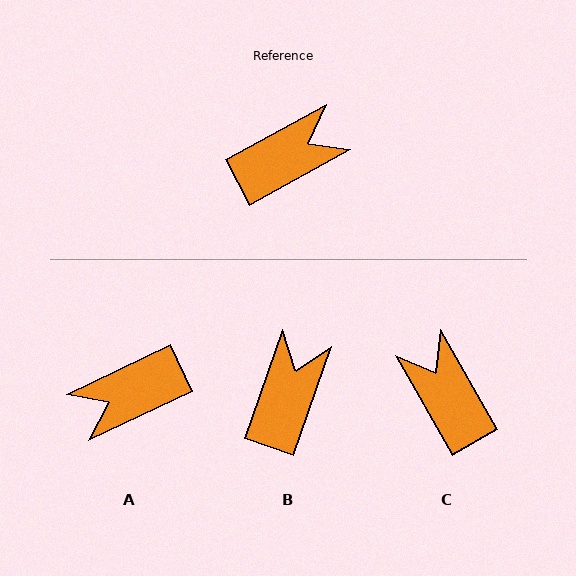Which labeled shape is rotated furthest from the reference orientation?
A, about 177 degrees away.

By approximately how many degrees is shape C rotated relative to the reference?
Approximately 91 degrees counter-clockwise.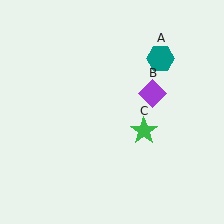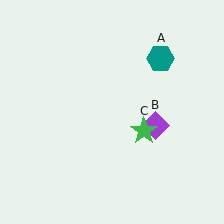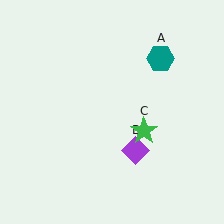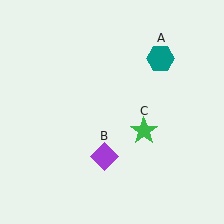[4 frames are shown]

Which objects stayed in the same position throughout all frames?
Teal hexagon (object A) and green star (object C) remained stationary.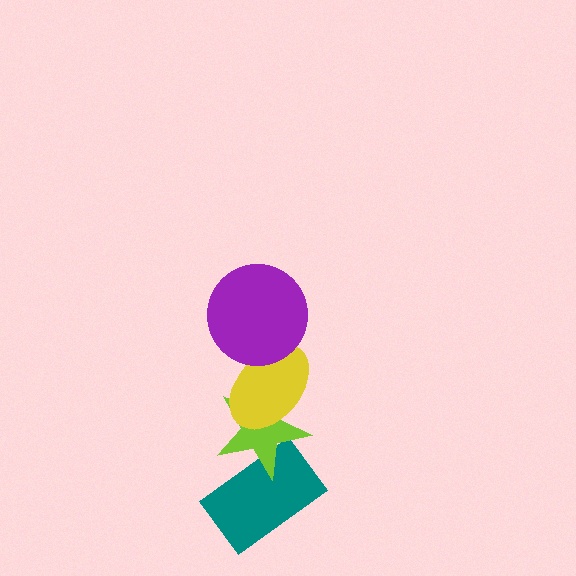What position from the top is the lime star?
The lime star is 3rd from the top.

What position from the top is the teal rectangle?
The teal rectangle is 4th from the top.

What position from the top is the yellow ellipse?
The yellow ellipse is 2nd from the top.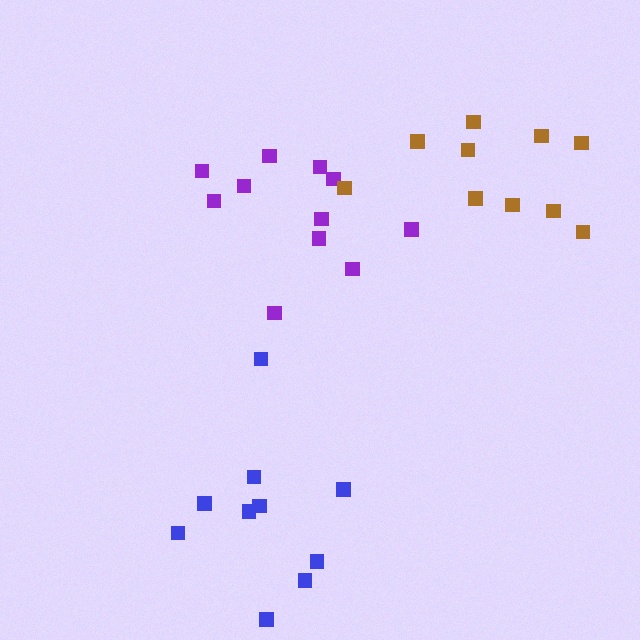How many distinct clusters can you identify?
There are 3 distinct clusters.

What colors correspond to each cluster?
The clusters are colored: blue, purple, brown.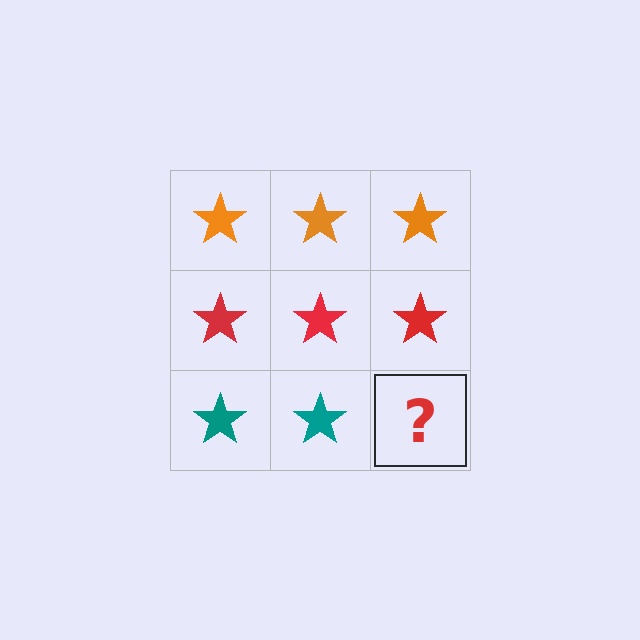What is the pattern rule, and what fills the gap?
The rule is that each row has a consistent color. The gap should be filled with a teal star.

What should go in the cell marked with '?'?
The missing cell should contain a teal star.